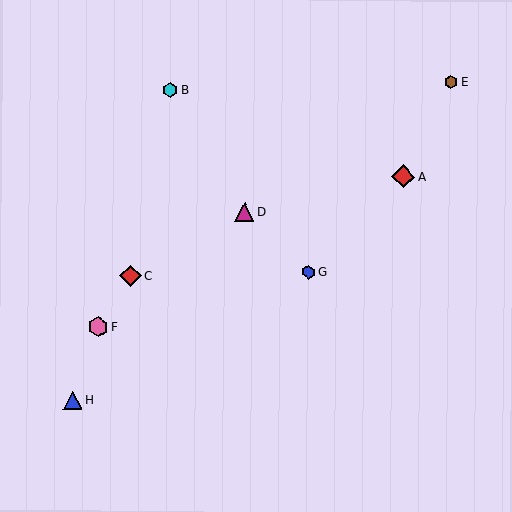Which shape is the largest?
The red diamond (labeled A) is the largest.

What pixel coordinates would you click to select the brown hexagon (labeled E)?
Click at (451, 82) to select the brown hexagon E.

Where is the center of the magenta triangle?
The center of the magenta triangle is at (245, 212).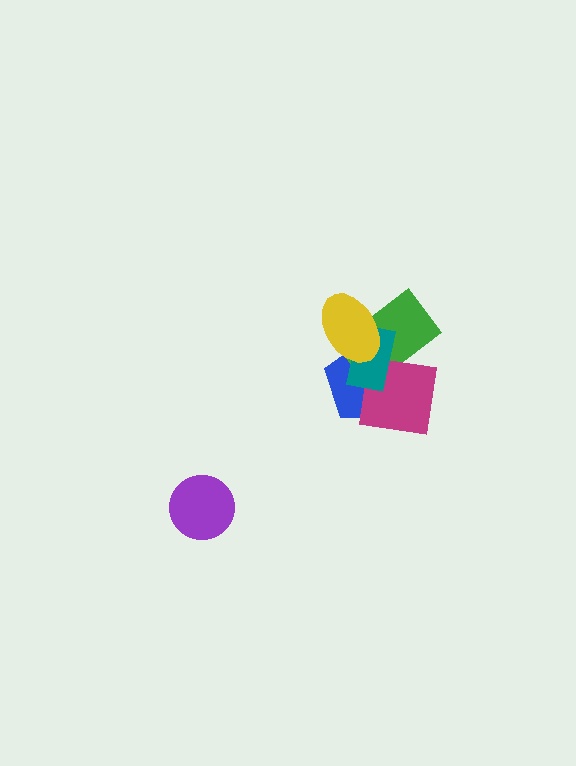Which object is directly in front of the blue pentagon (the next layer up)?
The green rectangle is directly in front of the blue pentagon.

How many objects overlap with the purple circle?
0 objects overlap with the purple circle.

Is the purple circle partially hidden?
No, no other shape covers it.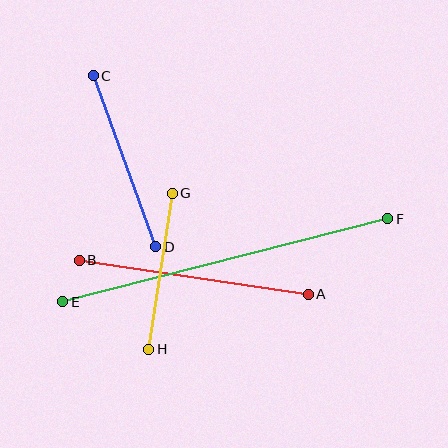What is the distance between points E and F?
The distance is approximately 336 pixels.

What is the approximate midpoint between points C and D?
The midpoint is at approximately (125, 161) pixels.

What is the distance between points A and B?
The distance is approximately 231 pixels.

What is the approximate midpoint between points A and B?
The midpoint is at approximately (194, 277) pixels.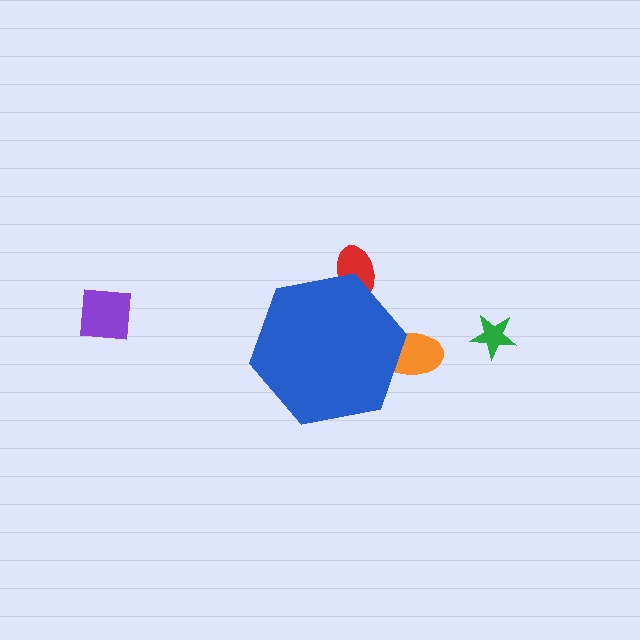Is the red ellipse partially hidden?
Yes, the red ellipse is partially hidden behind the blue hexagon.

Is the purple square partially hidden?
No, the purple square is fully visible.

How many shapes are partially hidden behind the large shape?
2 shapes are partially hidden.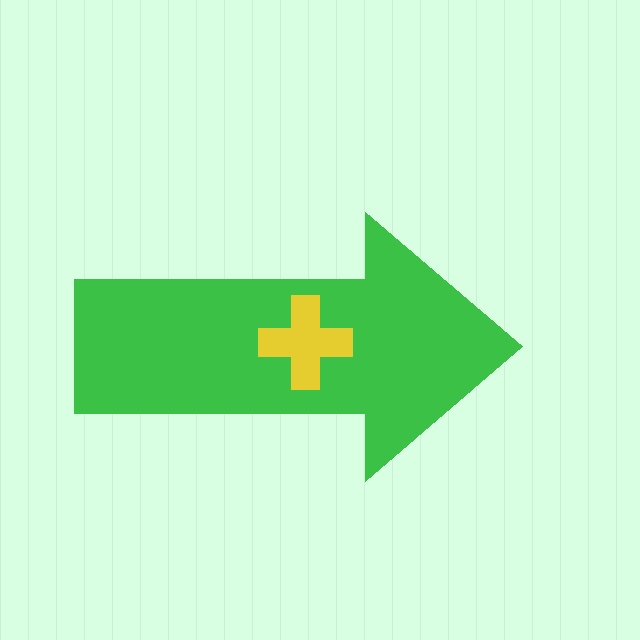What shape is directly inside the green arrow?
The yellow cross.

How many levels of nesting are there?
2.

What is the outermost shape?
The green arrow.